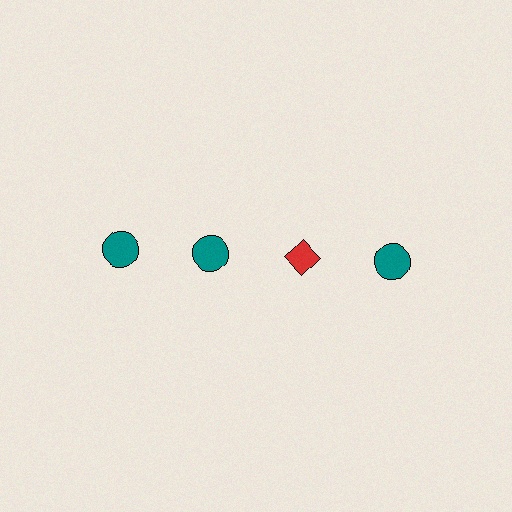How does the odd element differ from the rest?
It differs in both color (red instead of teal) and shape (diamond instead of circle).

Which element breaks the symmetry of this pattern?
The red diamond in the top row, center column breaks the symmetry. All other shapes are teal circles.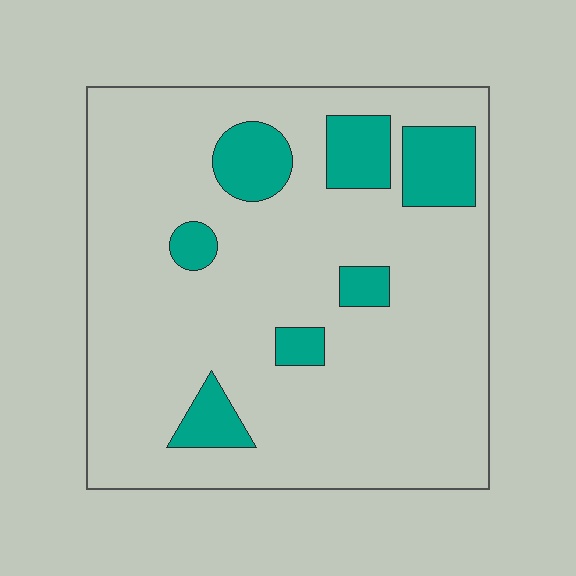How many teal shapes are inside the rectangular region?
7.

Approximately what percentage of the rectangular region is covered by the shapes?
Approximately 15%.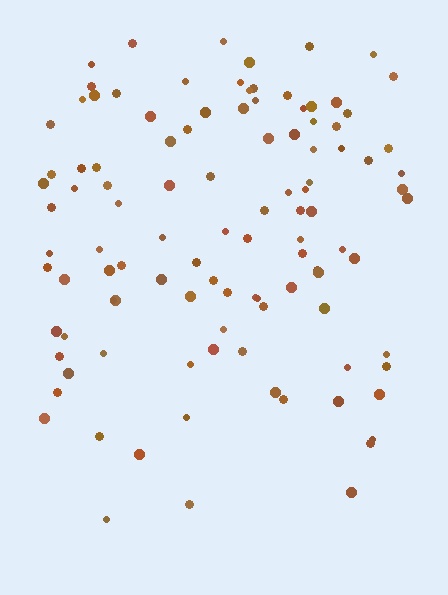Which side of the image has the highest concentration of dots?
The top.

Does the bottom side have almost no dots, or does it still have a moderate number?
Still a moderate number, just noticeably fewer than the top.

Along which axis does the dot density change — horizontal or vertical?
Vertical.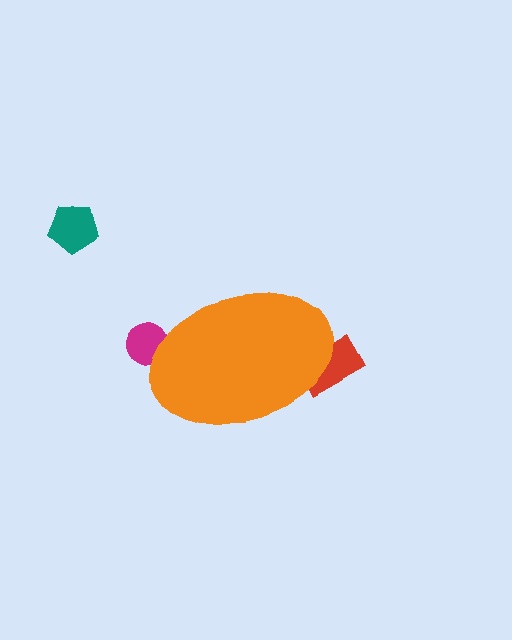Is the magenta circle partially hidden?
Yes, the magenta circle is partially hidden behind the orange ellipse.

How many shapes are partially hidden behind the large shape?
2 shapes are partially hidden.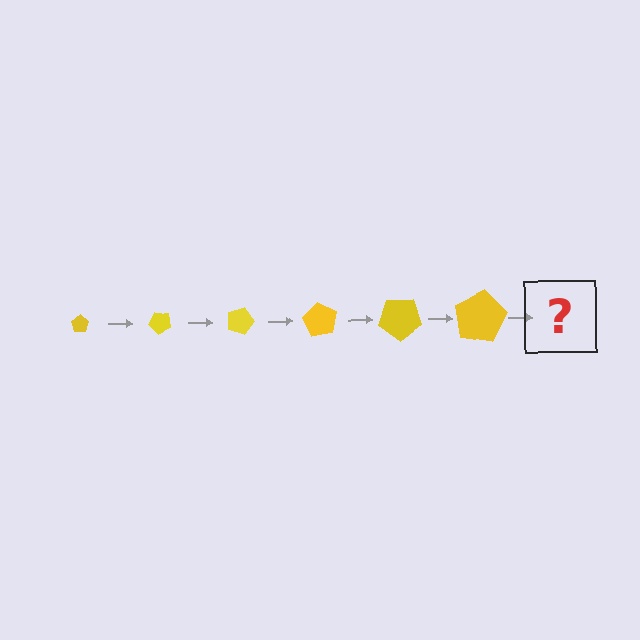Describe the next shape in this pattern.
It should be a pentagon, larger than the previous one and rotated 270 degrees from the start.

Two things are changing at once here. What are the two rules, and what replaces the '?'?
The two rules are that the pentagon grows larger each step and it rotates 45 degrees each step. The '?' should be a pentagon, larger than the previous one and rotated 270 degrees from the start.